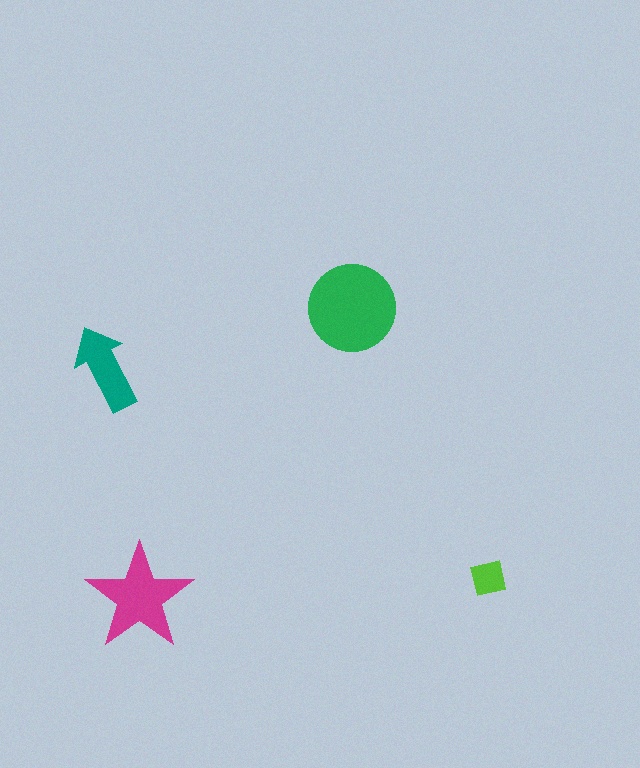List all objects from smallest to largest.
The lime square, the teal arrow, the magenta star, the green circle.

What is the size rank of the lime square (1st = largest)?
4th.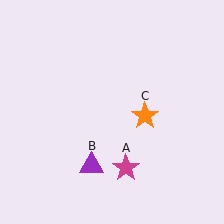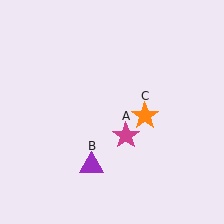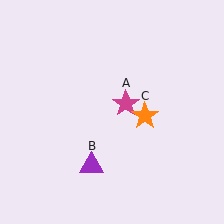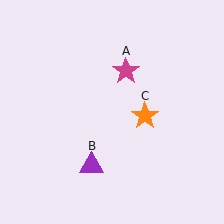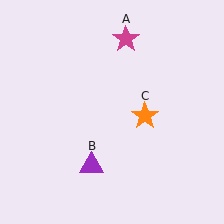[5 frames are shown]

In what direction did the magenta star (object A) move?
The magenta star (object A) moved up.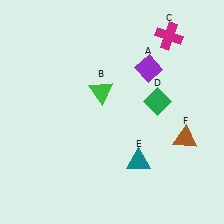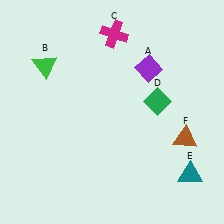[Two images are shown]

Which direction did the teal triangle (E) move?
The teal triangle (E) moved right.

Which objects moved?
The objects that moved are: the green triangle (B), the magenta cross (C), the teal triangle (E).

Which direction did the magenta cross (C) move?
The magenta cross (C) moved left.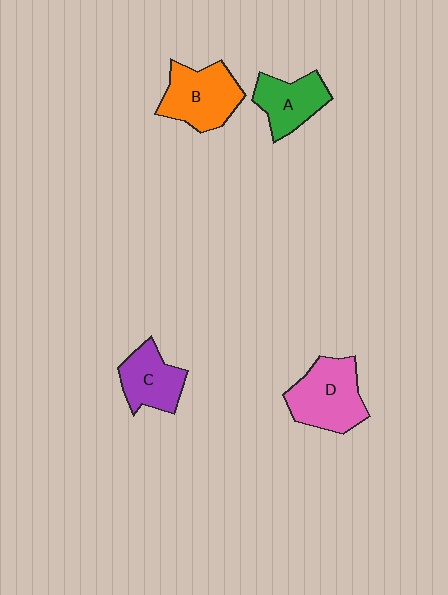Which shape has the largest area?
Shape D (pink).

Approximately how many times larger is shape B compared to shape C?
Approximately 1.3 times.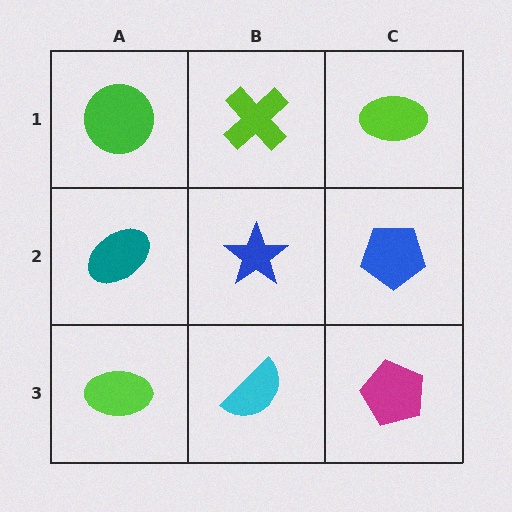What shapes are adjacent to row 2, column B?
A lime cross (row 1, column B), a cyan semicircle (row 3, column B), a teal ellipse (row 2, column A), a blue pentagon (row 2, column C).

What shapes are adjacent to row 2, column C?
A lime ellipse (row 1, column C), a magenta pentagon (row 3, column C), a blue star (row 2, column B).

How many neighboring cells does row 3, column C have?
2.